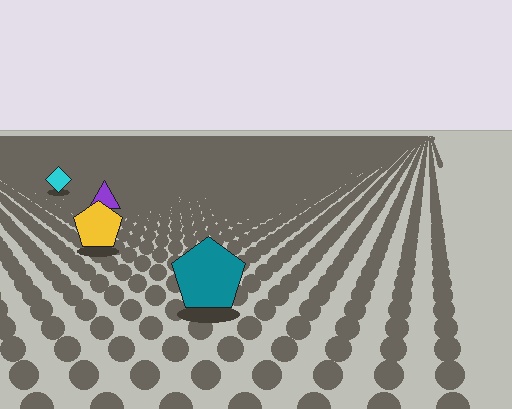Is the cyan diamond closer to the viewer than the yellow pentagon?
No. The yellow pentagon is closer — you can tell from the texture gradient: the ground texture is coarser near it.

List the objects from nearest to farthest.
From nearest to farthest: the teal pentagon, the yellow pentagon, the purple triangle, the cyan diamond.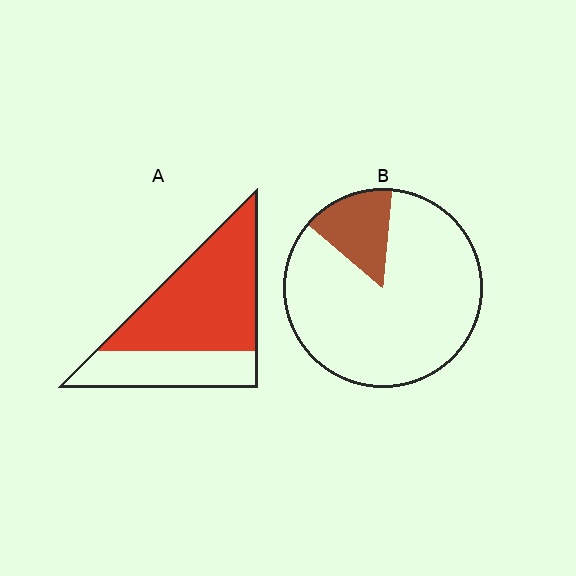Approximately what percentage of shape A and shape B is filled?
A is approximately 65% and B is approximately 15%.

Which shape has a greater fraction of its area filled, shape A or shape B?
Shape A.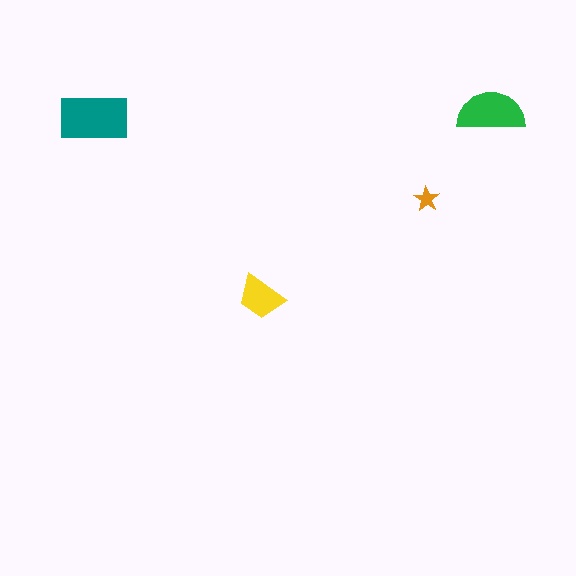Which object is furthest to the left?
The teal rectangle is leftmost.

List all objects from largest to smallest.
The teal rectangle, the green semicircle, the yellow trapezoid, the orange star.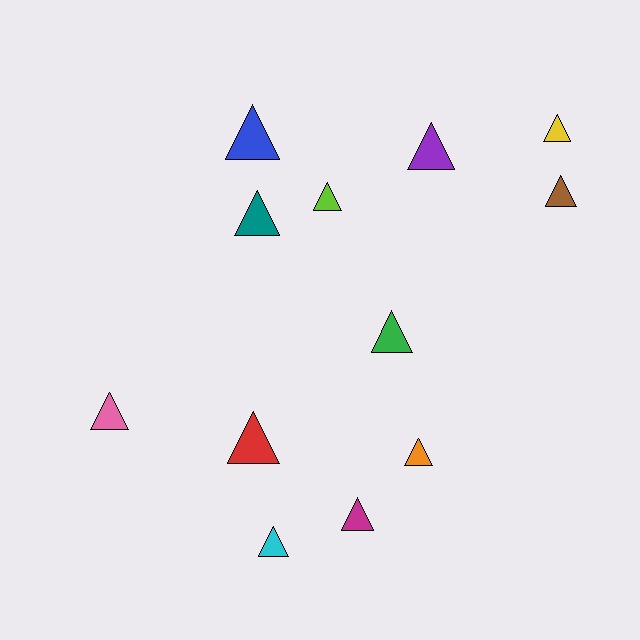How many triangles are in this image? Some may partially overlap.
There are 12 triangles.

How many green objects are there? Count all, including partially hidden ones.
There is 1 green object.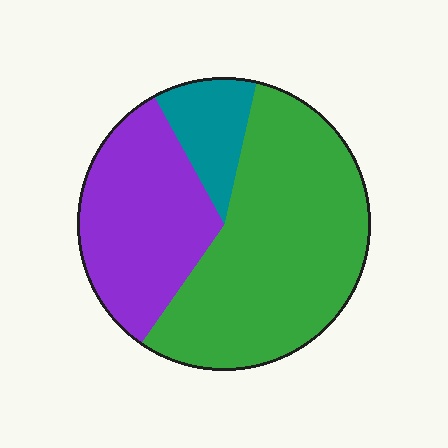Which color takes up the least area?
Teal, at roughly 10%.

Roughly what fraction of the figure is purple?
Purple covers 32% of the figure.